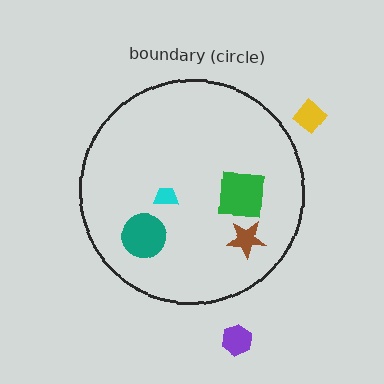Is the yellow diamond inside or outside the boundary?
Outside.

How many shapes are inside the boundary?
4 inside, 2 outside.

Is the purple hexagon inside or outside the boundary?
Outside.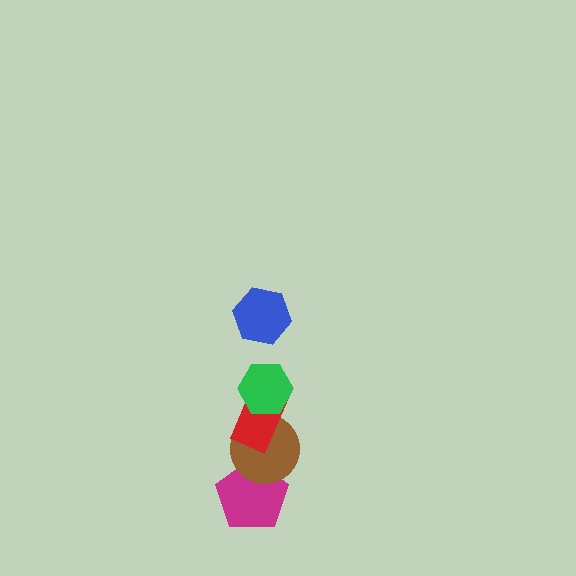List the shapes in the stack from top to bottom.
From top to bottom: the blue hexagon, the green hexagon, the red rectangle, the brown circle, the magenta pentagon.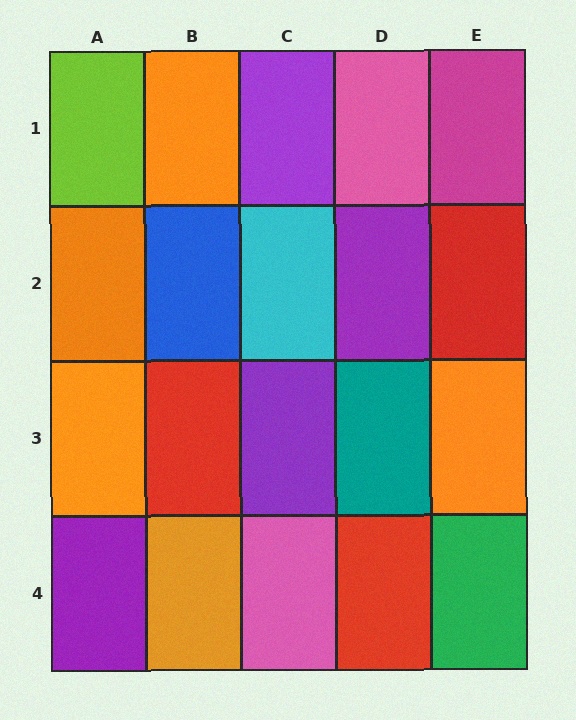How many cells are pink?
2 cells are pink.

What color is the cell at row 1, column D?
Pink.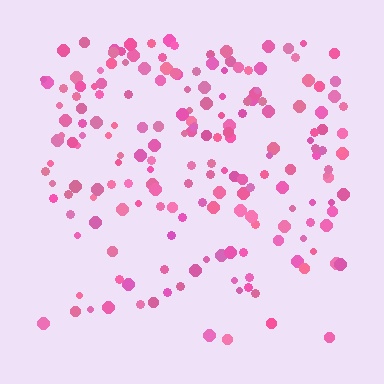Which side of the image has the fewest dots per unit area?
The bottom.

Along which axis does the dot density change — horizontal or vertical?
Vertical.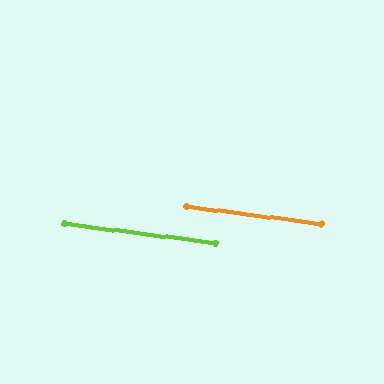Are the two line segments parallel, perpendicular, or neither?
Parallel — their directions differ by only 0.3°.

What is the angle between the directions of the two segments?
Approximately 0 degrees.